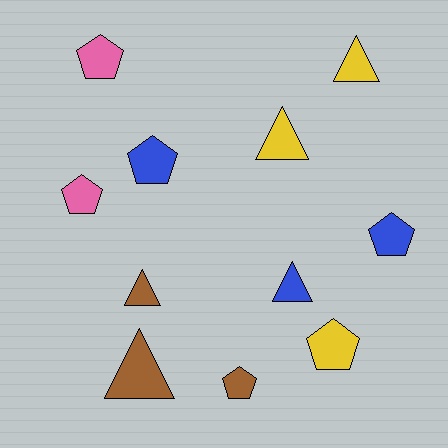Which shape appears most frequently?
Pentagon, with 6 objects.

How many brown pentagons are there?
There is 1 brown pentagon.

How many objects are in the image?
There are 11 objects.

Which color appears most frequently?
Brown, with 3 objects.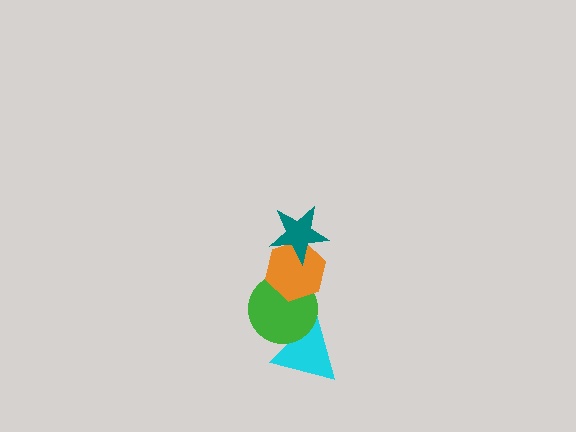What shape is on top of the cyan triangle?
The green circle is on top of the cyan triangle.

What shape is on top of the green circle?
The orange hexagon is on top of the green circle.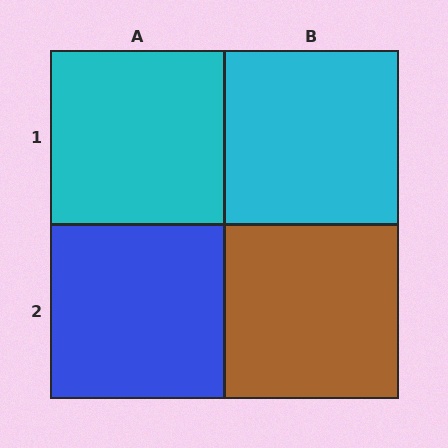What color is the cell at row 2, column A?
Blue.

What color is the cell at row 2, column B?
Brown.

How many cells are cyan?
2 cells are cyan.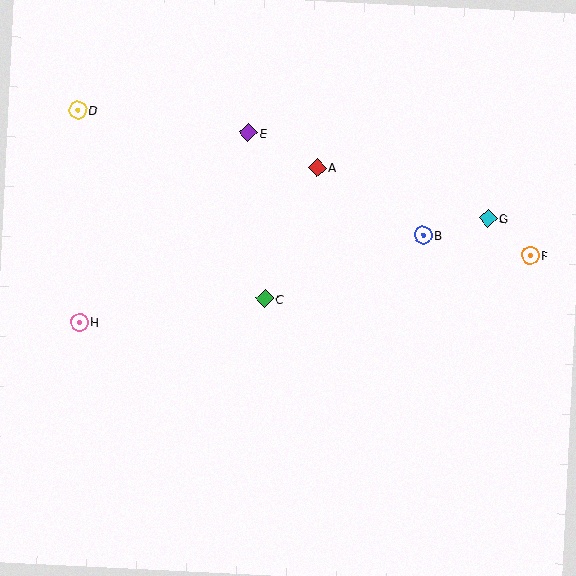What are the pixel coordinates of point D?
Point D is at (78, 110).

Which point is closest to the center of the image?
Point C at (265, 299) is closest to the center.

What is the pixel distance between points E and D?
The distance between E and D is 172 pixels.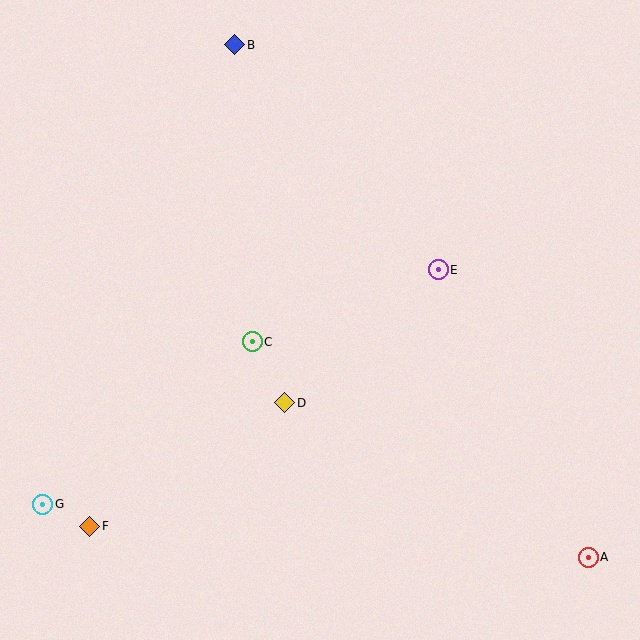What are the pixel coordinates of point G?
Point G is at (43, 504).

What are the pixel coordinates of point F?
Point F is at (90, 526).